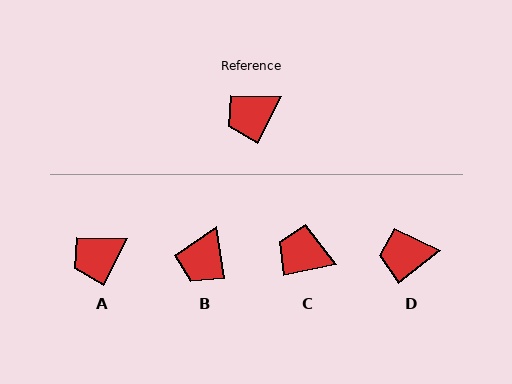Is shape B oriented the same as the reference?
No, it is off by about 35 degrees.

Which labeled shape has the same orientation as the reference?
A.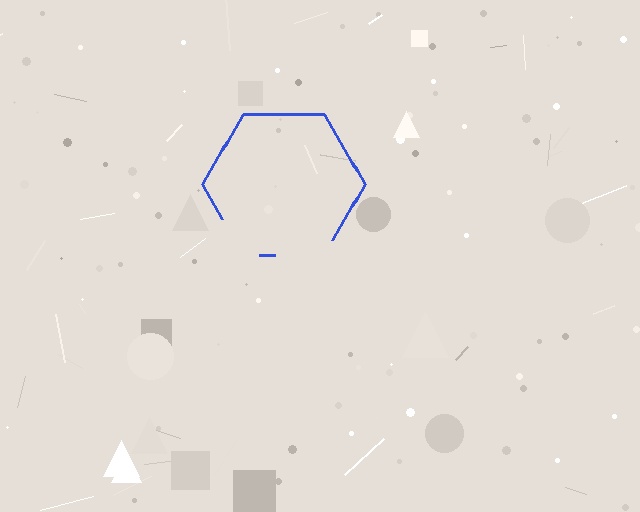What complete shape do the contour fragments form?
The contour fragments form a hexagon.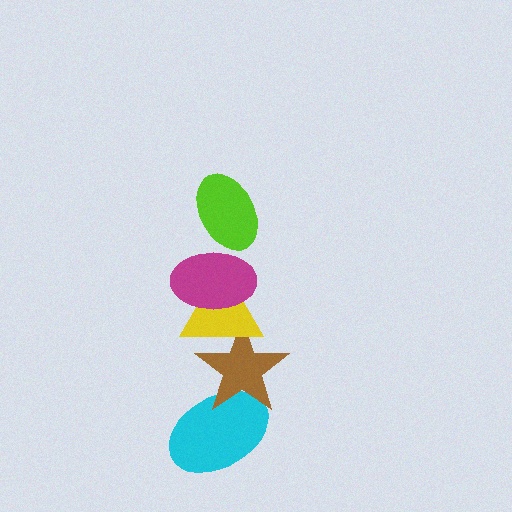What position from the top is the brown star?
The brown star is 4th from the top.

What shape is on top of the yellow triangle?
The magenta ellipse is on top of the yellow triangle.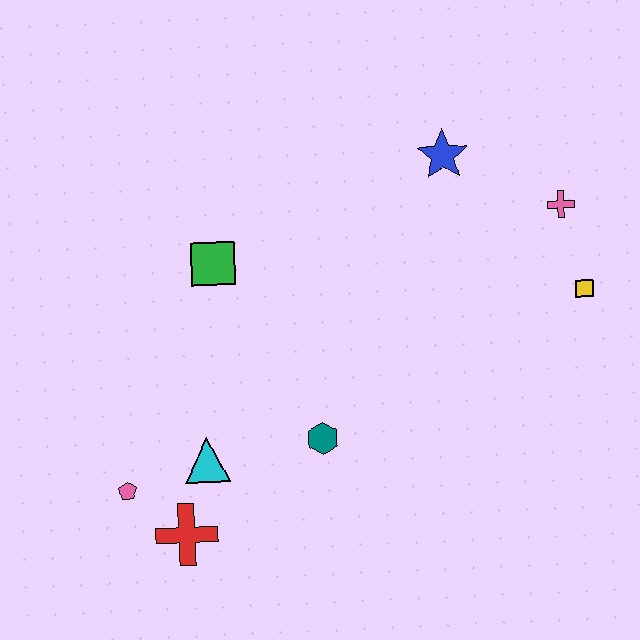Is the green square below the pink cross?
Yes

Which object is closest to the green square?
The cyan triangle is closest to the green square.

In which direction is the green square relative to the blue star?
The green square is to the left of the blue star.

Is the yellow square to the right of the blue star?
Yes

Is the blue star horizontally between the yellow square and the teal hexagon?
Yes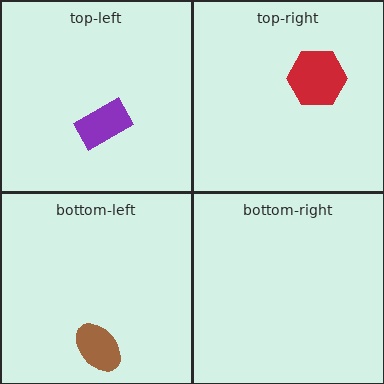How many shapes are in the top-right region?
1.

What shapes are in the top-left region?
The purple rectangle.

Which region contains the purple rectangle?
The top-left region.